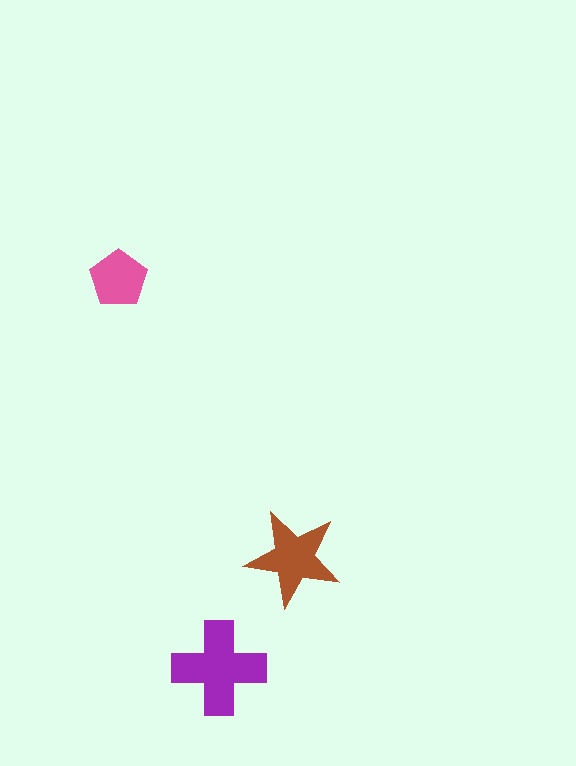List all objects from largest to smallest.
The purple cross, the brown star, the pink pentagon.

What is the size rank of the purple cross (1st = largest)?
1st.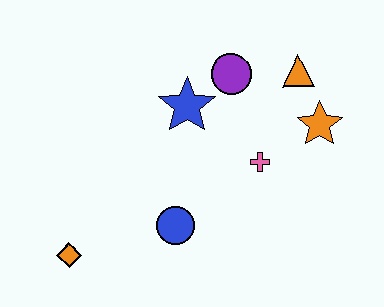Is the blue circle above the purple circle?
No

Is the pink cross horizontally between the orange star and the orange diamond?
Yes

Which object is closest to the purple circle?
The blue star is closest to the purple circle.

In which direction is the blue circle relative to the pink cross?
The blue circle is to the left of the pink cross.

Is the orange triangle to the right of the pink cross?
Yes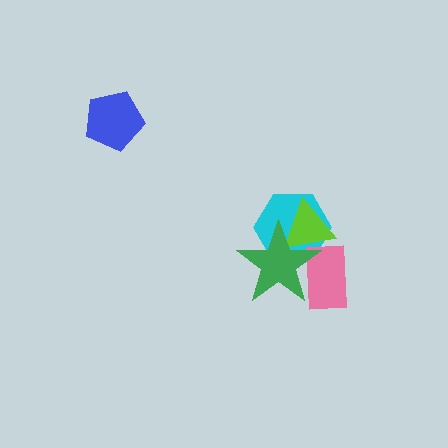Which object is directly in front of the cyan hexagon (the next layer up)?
The lime triangle is directly in front of the cyan hexagon.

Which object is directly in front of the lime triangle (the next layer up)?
The pink rectangle is directly in front of the lime triangle.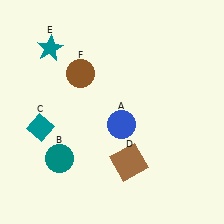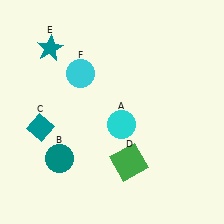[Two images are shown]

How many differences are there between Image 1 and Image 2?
There are 3 differences between the two images.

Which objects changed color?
A changed from blue to cyan. D changed from brown to green. F changed from brown to cyan.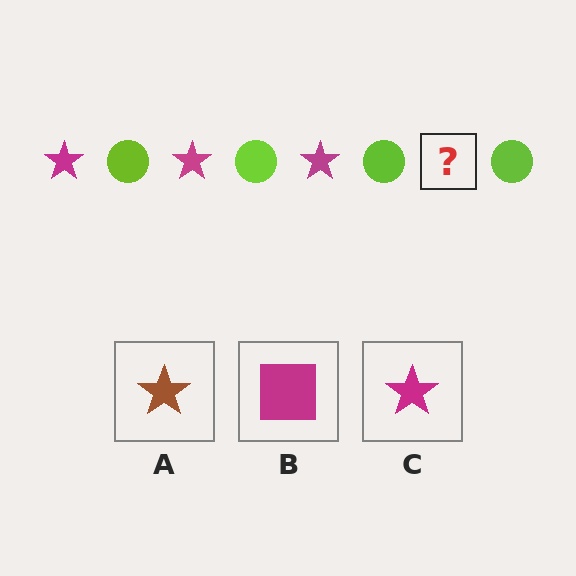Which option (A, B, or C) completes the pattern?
C.